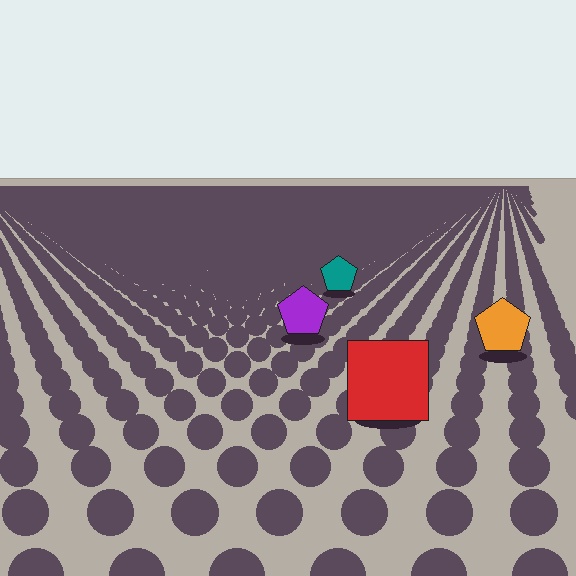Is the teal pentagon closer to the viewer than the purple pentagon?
No. The purple pentagon is closer — you can tell from the texture gradient: the ground texture is coarser near it.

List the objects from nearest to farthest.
From nearest to farthest: the red square, the orange pentagon, the purple pentagon, the teal pentagon.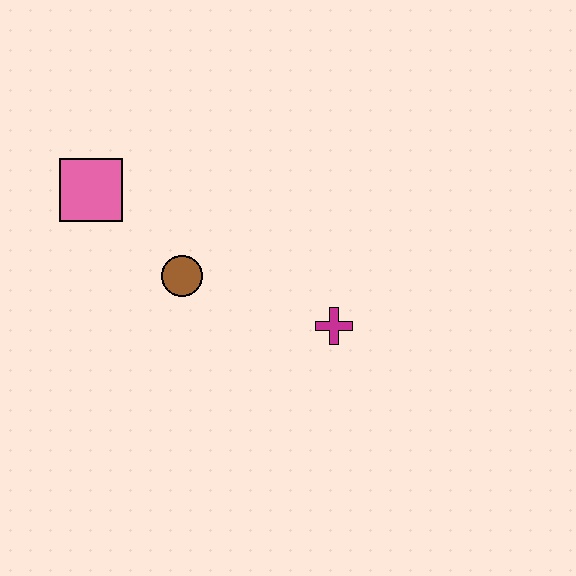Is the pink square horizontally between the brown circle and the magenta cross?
No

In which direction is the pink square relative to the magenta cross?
The pink square is to the left of the magenta cross.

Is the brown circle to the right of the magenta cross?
No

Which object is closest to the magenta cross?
The brown circle is closest to the magenta cross.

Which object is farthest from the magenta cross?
The pink square is farthest from the magenta cross.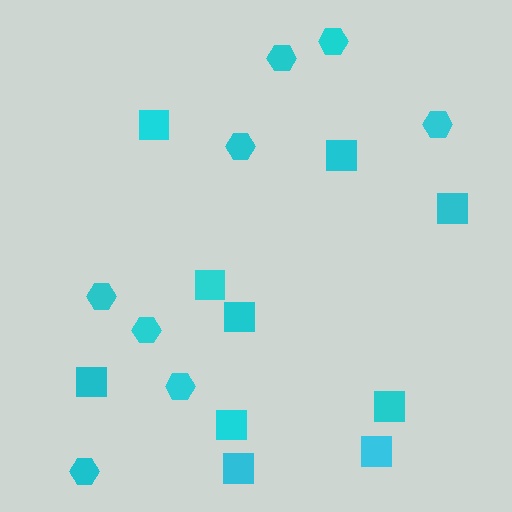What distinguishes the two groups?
There are 2 groups: one group of squares (10) and one group of hexagons (8).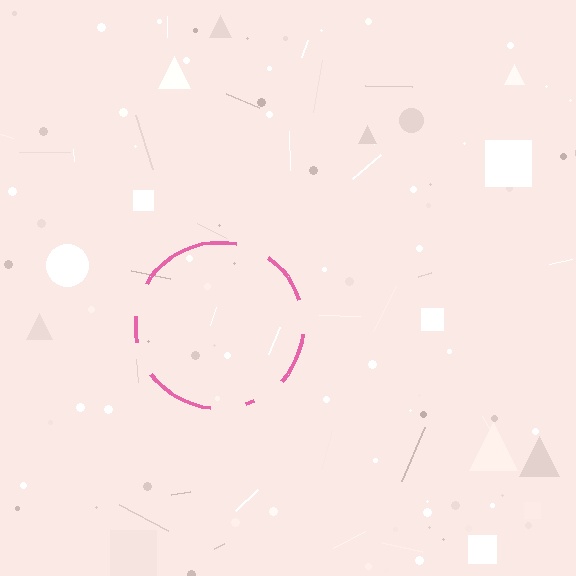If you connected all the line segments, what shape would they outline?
They would outline a circle.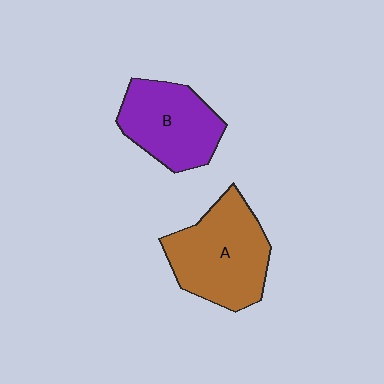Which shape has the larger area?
Shape A (brown).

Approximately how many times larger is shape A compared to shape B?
Approximately 1.2 times.